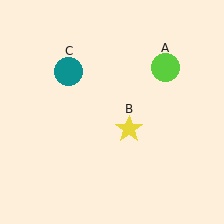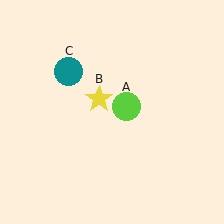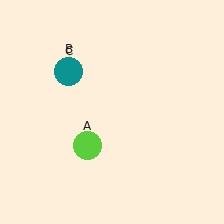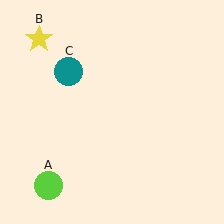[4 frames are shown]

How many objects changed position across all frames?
2 objects changed position: lime circle (object A), yellow star (object B).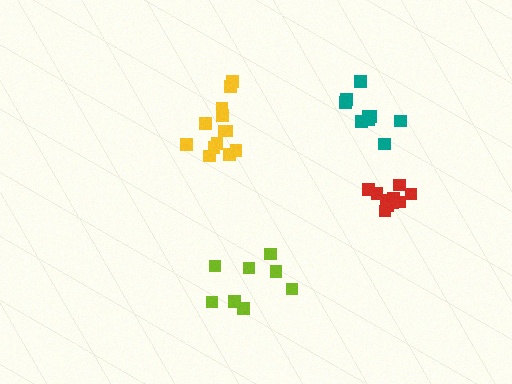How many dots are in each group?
Group 1: 10 dots, Group 2: 8 dots, Group 3: 14 dots, Group 4: 9 dots (41 total).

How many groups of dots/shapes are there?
There are 4 groups.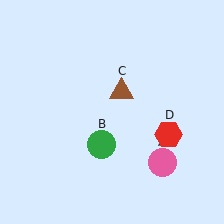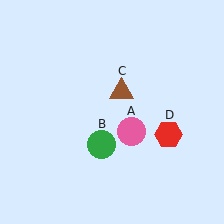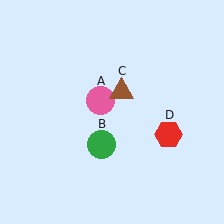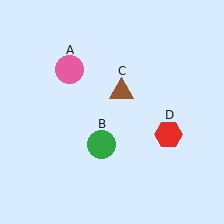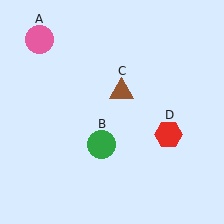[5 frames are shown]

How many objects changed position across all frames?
1 object changed position: pink circle (object A).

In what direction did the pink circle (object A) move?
The pink circle (object A) moved up and to the left.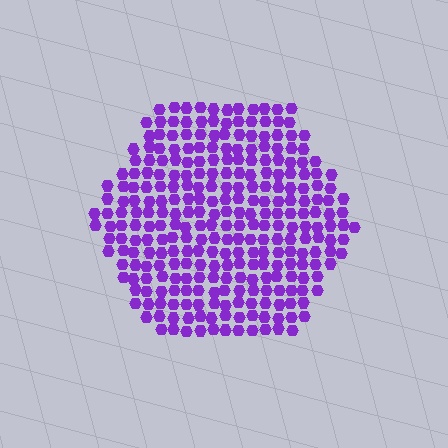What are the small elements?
The small elements are hexagons.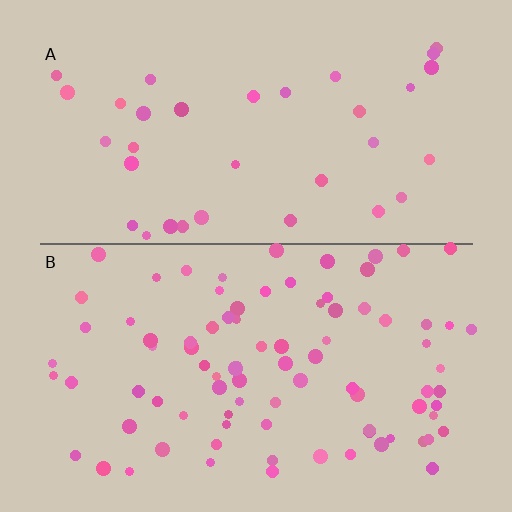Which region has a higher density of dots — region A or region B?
B (the bottom).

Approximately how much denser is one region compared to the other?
Approximately 2.5× — region B over region A.